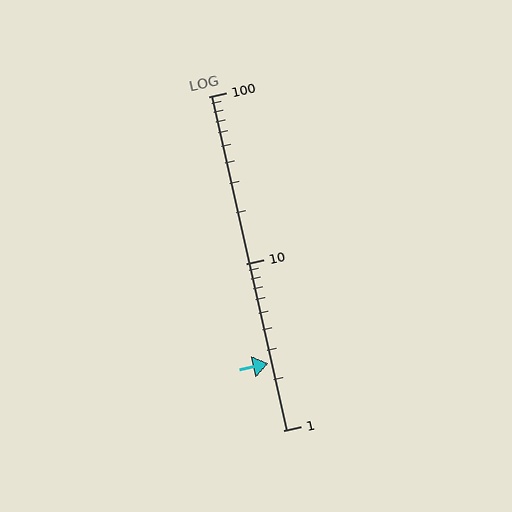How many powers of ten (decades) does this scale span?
The scale spans 2 decades, from 1 to 100.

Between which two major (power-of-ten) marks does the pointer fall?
The pointer is between 1 and 10.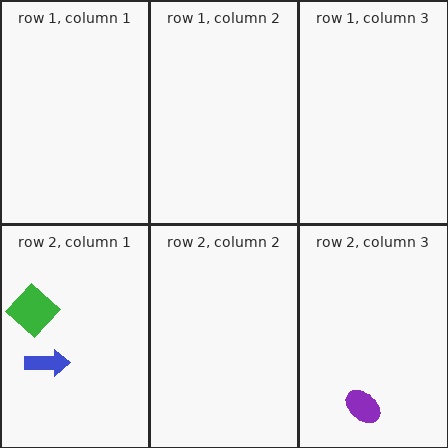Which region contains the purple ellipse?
The row 2, column 3 region.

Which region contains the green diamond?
The row 2, column 1 region.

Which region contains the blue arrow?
The row 2, column 1 region.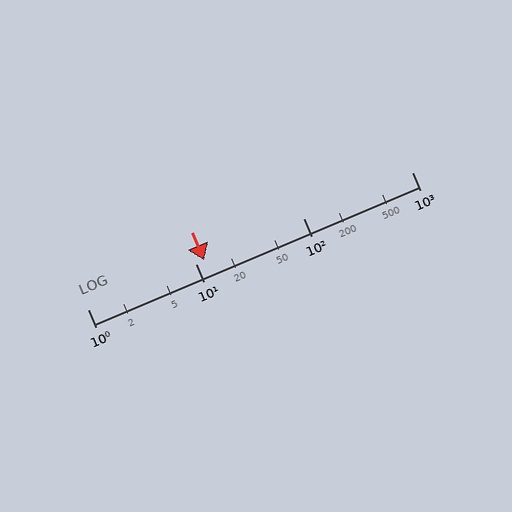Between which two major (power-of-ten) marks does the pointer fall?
The pointer is between 10 and 100.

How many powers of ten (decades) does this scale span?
The scale spans 3 decades, from 1 to 1000.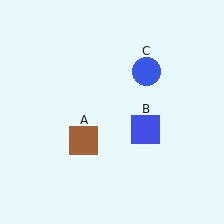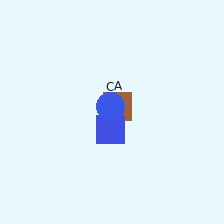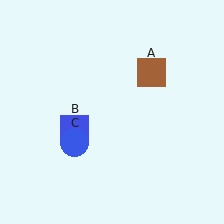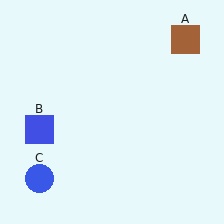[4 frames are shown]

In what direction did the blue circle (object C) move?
The blue circle (object C) moved down and to the left.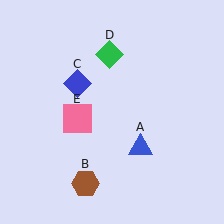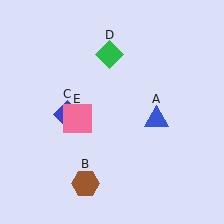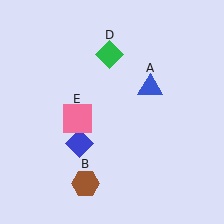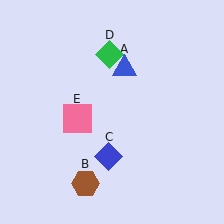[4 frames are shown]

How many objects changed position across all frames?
2 objects changed position: blue triangle (object A), blue diamond (object C).